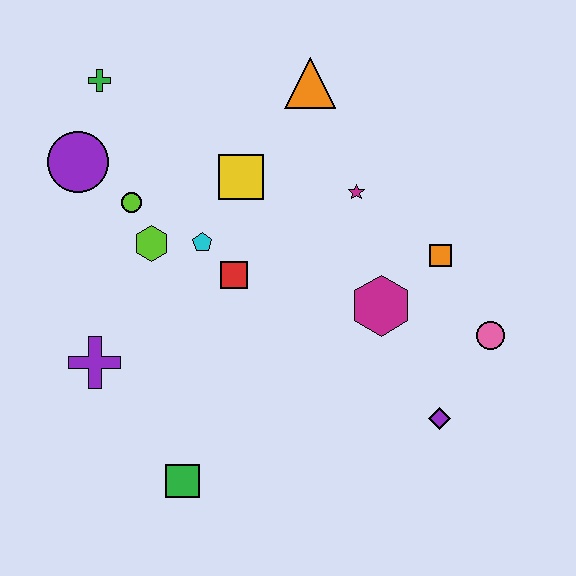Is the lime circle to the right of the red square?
No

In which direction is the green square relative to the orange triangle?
The green square is below the orange triangle.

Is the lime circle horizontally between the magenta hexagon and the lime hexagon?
No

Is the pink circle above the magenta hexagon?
No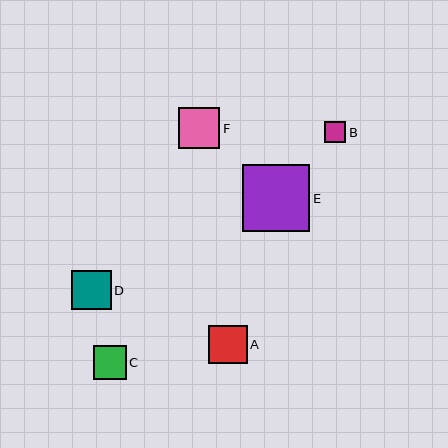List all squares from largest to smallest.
From largest to smallest: E, F, D, A, C, B.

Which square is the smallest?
Square B is the smallest with a size of approximately 21 pixels.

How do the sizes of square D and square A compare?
Square D and square A are approximately the same size.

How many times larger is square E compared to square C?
Square E is approximately 2.0 times the size of square C.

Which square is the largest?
Square E is the largest with a size of approximately 67 pixels.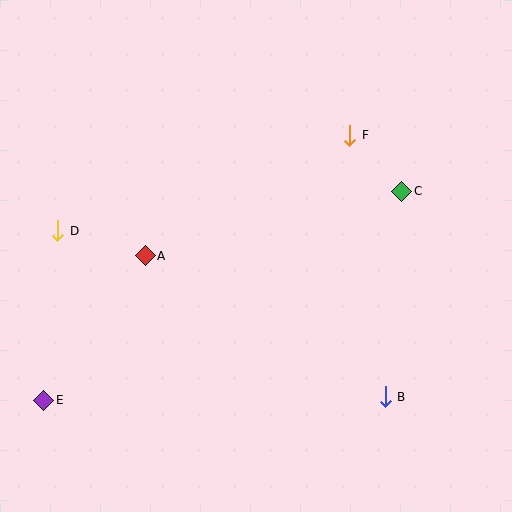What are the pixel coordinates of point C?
Point C is at (402, 191).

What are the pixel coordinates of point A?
Point A is at (145, 256).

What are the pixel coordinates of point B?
Point B is at (385, 397).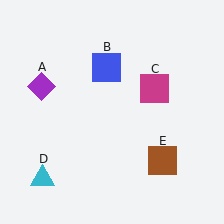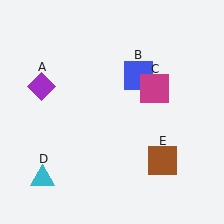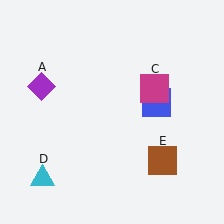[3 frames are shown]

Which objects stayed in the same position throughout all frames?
Purple diamond (object A) and magenta square (object C) and cyan triangle (object D) and brown square (object E) remained stationary.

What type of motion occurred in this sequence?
The blue square (object B) rotated clockwise around the center of the scene.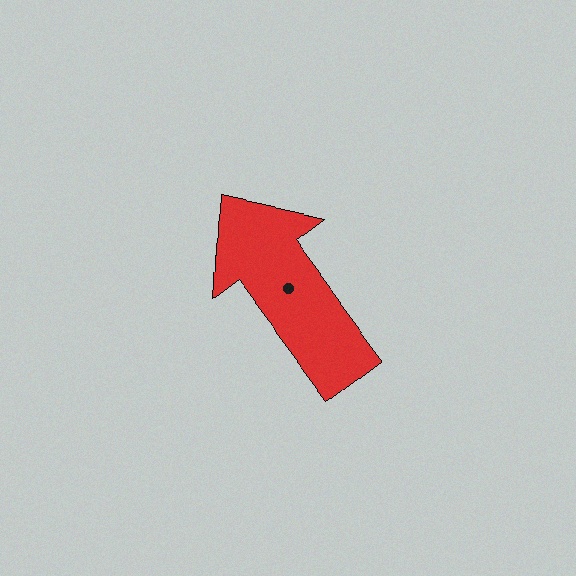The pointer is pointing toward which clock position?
Roughly 11 o'clock.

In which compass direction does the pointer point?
Northwest.